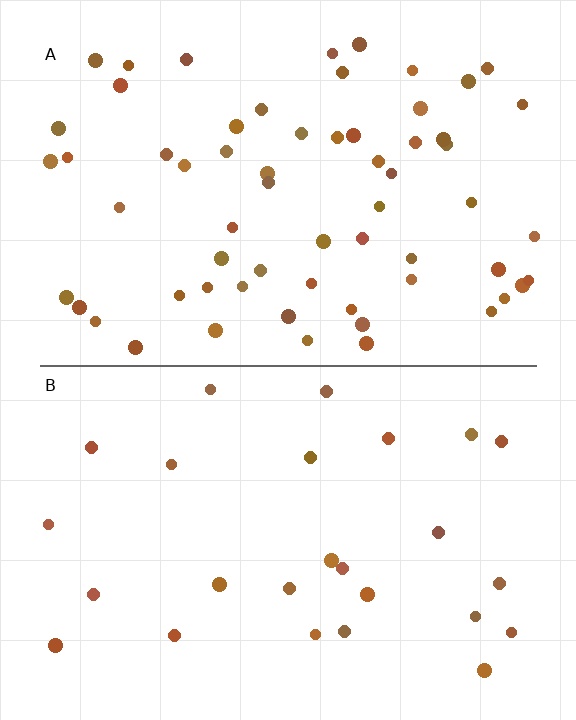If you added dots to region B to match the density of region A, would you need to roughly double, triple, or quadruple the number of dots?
Approximately double.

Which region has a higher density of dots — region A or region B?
A (the top).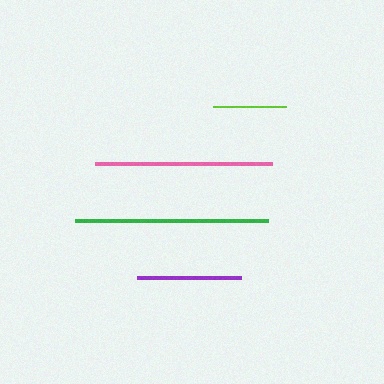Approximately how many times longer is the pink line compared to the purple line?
The pink line is approximately 1.7 times the length of the purple line.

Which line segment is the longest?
The green line is the longest at approximately 193 pixels.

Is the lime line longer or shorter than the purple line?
The purple line is longer than the lime line.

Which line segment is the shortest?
The lime line is the shortest at approximately 72 pixels.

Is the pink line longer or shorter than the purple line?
The pink line is longer than the purple line.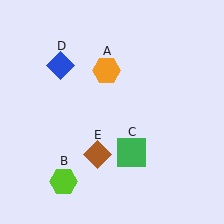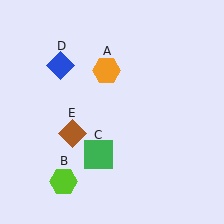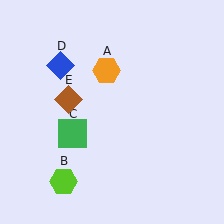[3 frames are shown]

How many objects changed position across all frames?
2 objects changed position: green square (object C), brown diamond (object E).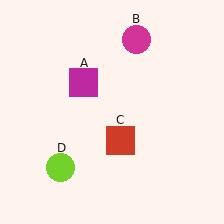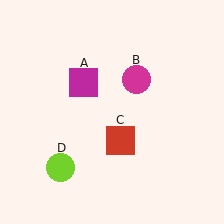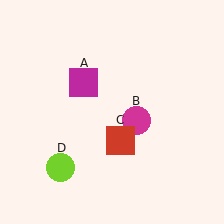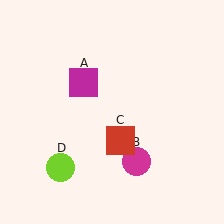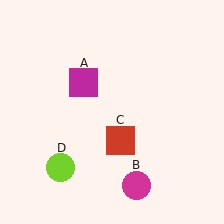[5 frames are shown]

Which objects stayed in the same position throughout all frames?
Magenta square (object A) and red square (object C) and lime circle (object D) remained stationary.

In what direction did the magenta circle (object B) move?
The magenta circle (object B) moved down.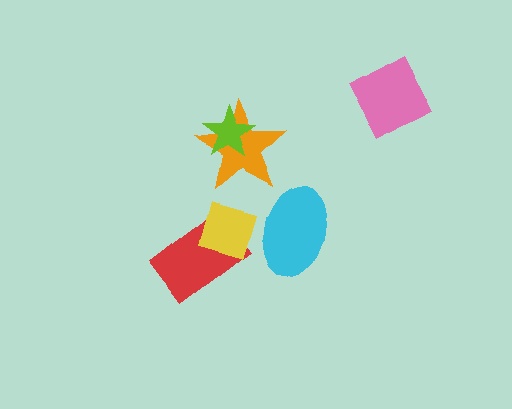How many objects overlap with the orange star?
1 object overlaps with the orange star.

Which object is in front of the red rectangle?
The yellow diamond is in front of the red rectangle.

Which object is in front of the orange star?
The lime star is in front of the orange star.